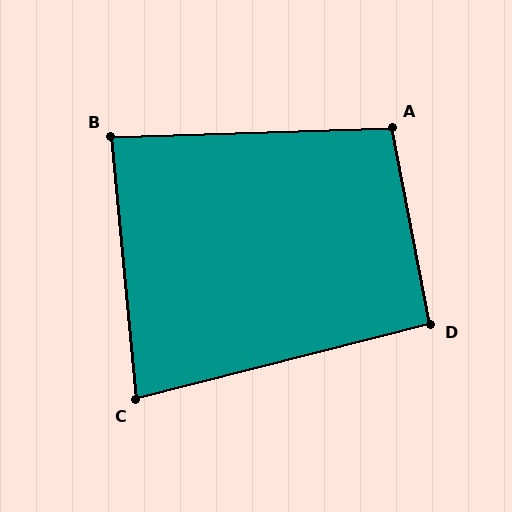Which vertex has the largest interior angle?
A, at approximately 99 degrees.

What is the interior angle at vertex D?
Approximately 93 degrees (approximately right).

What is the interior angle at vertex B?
Approximately 87 degrees (approximately right).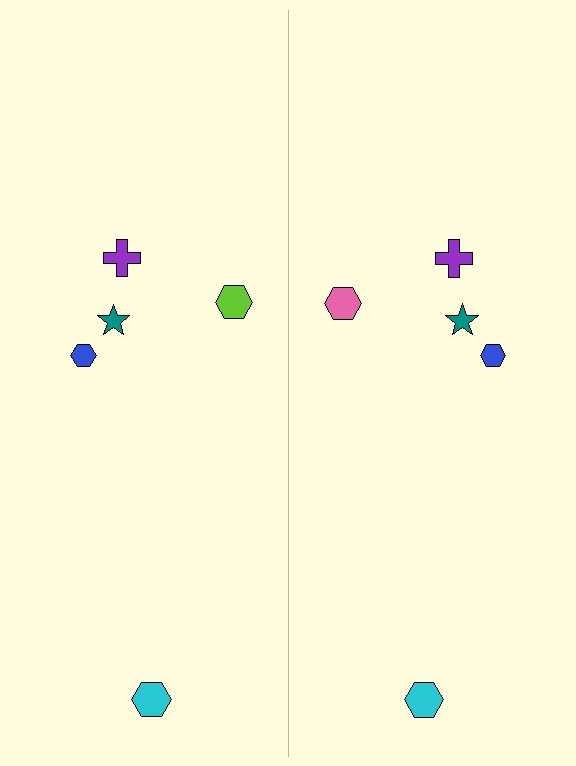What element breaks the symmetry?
The pink hexagon on the right side breaks the symmetry — its mirror counterpart is lime.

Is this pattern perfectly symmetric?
No, the pattern is not perfectly symmetric. The pink hexagon on the right side breaks the symmetry — its mirror counterpart is lime.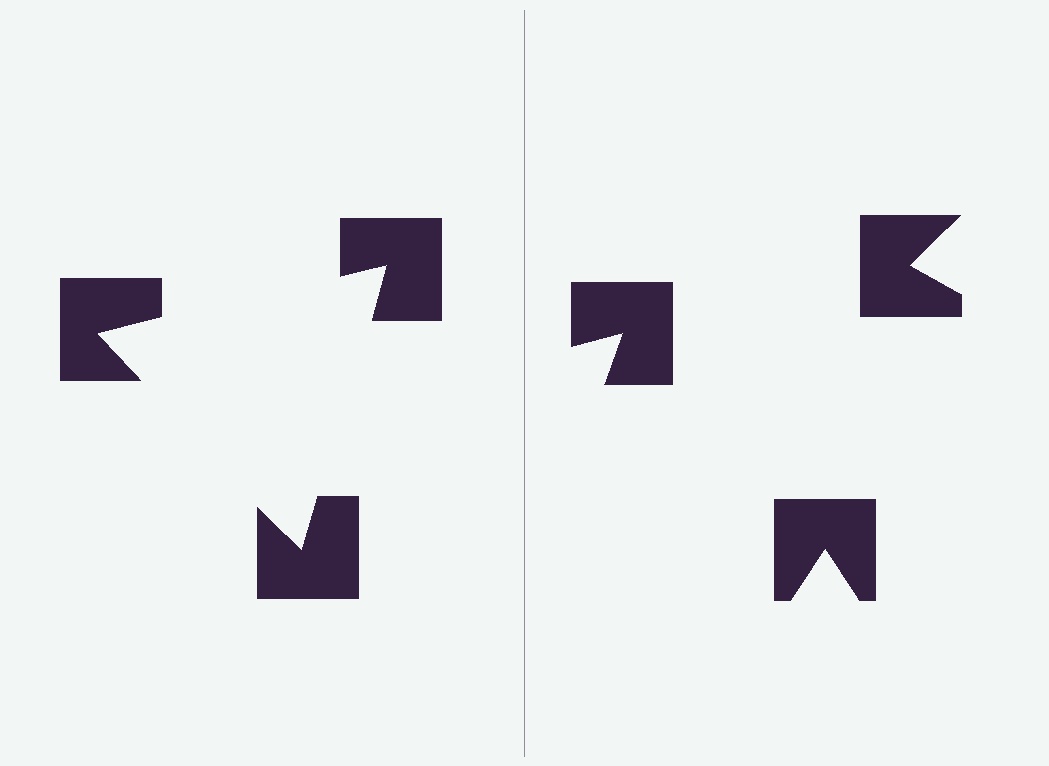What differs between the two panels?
The notched squares are positioned identically on both sides; only the wedge orientations differ. On the left they align to a triangle; on the right they are misaligned.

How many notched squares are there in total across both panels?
6 — 3 on each side.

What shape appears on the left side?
An illusory triangle.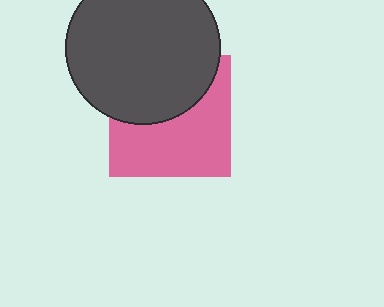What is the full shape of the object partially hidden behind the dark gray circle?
The partially hidden object is a pink square.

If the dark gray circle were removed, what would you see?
You would see the complete pink square.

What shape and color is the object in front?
The object in front is a dark gray circle.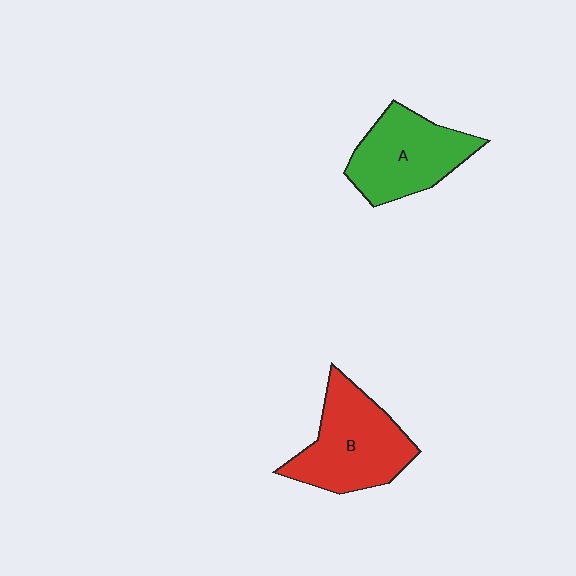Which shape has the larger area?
Shape B (red).